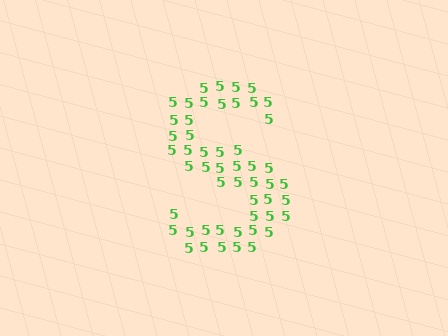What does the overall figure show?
The overall figure shows the letter S.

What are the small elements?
The small elements are digit 5's.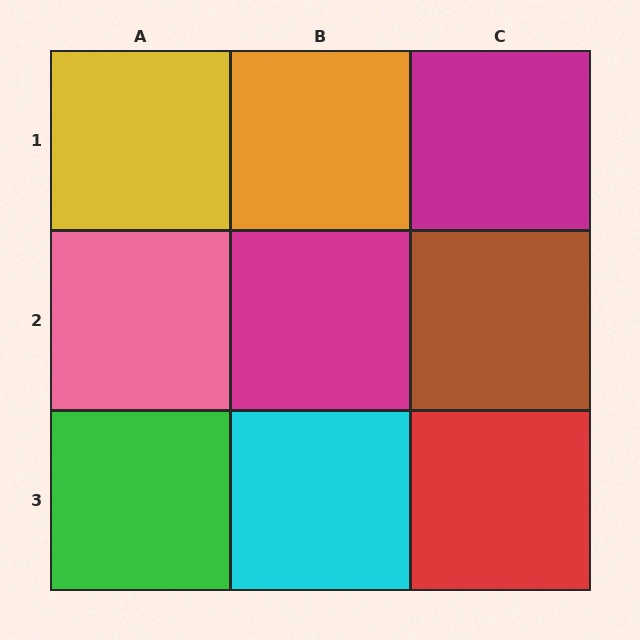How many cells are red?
1 cell is red.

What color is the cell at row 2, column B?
Magenta.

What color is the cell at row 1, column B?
Orange.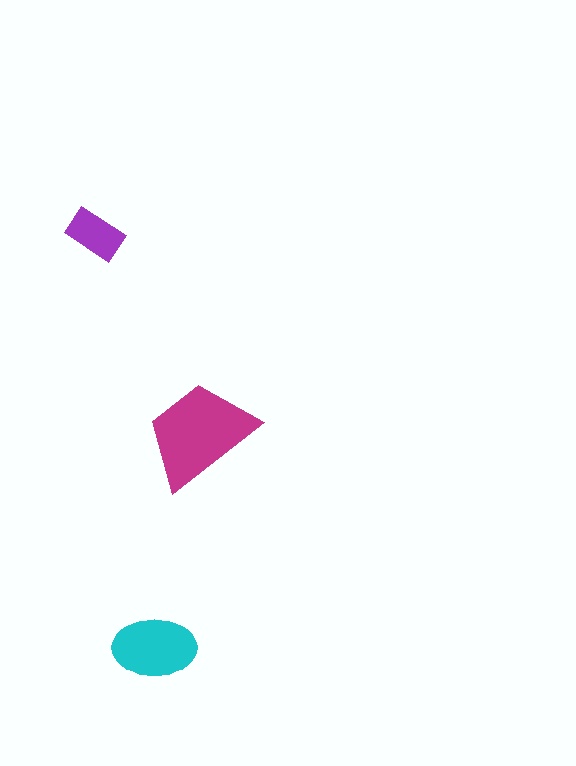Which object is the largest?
The magenta trapezoid.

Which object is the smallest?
The purple rectangle.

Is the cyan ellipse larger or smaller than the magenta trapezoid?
Smaller.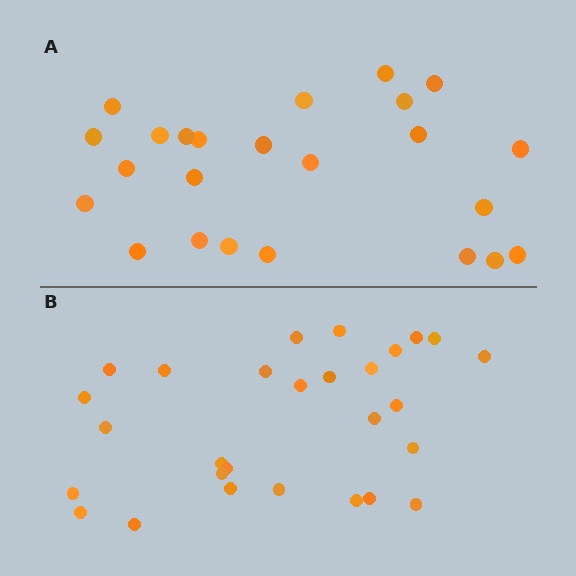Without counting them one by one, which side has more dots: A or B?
Region B (the bottom region) has more dots.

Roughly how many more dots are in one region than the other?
Region B has about 4 more dots than region A.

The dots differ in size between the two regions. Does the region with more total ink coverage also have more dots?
No. Region A has more total ink coverage because its dots are larger, but region B actually contains more individual dots. Total area can be misleading — the number of items is what matters here.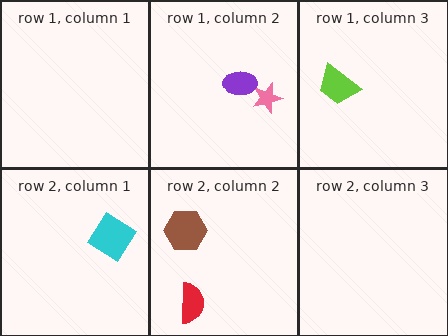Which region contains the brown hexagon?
The row 2, column 2 region.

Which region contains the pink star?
The row 1, column 2 region.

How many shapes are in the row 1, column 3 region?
1.